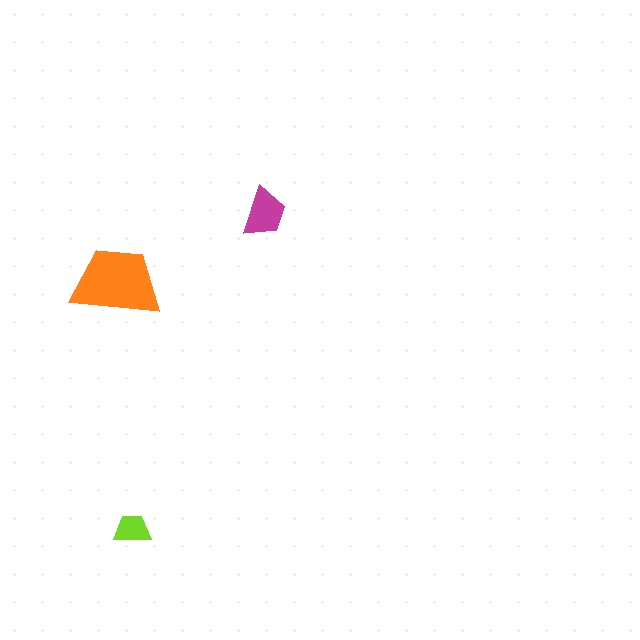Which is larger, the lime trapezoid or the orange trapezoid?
The orange one.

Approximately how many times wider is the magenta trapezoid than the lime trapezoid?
About 1.5 times wider.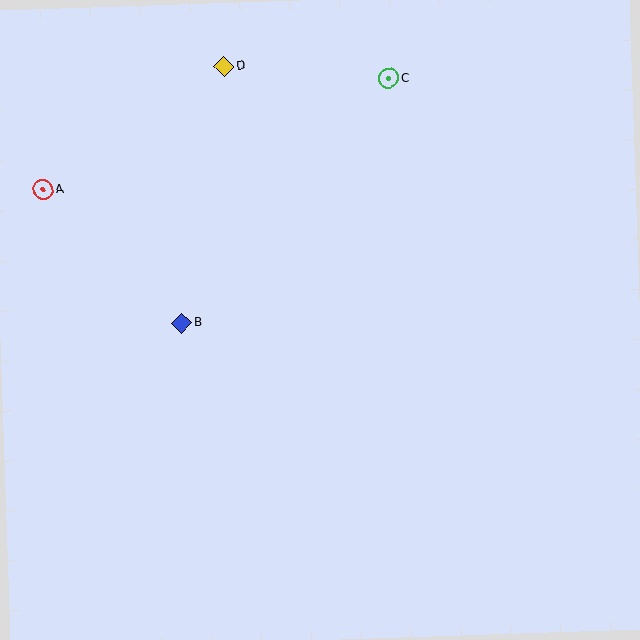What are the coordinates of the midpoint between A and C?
The midpoint between A and C is at (216, 134).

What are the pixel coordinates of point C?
Point C is at (389, 78).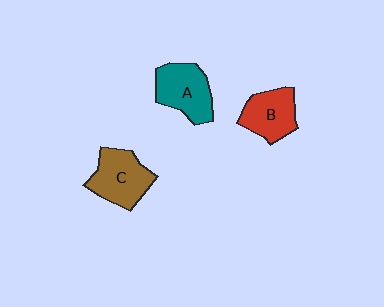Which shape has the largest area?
Shape C (brown).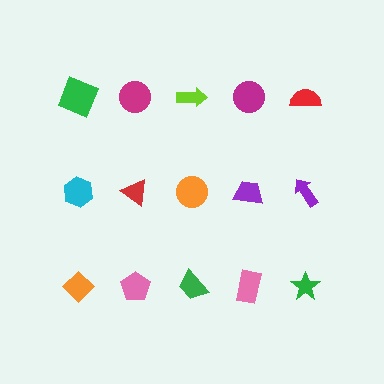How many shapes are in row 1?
5 shapes.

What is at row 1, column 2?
A magenta circle.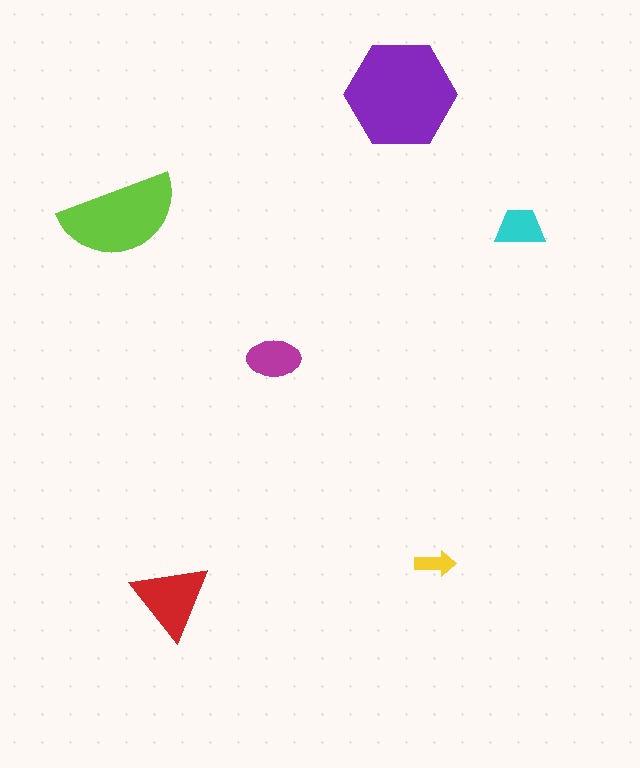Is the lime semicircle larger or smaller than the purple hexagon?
Smaller.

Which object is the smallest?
The yellow arrow.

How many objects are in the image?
There are 6 objects in the image.